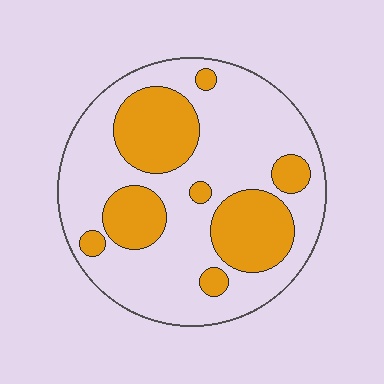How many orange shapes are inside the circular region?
8.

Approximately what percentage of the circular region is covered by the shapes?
Approximately 30%.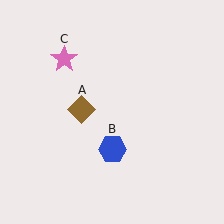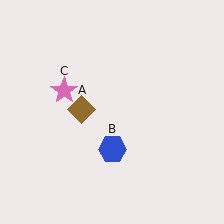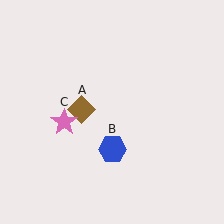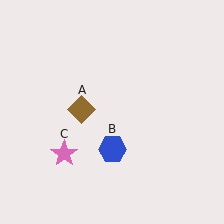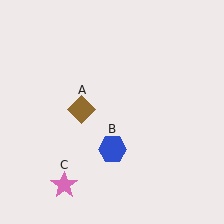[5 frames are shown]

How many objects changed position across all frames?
1 object changed position: pink star (object C).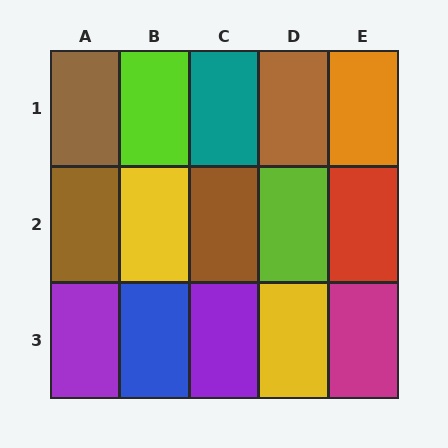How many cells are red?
1 cell is red.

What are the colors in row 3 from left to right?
Purple, blue, purple, yellow, magenta.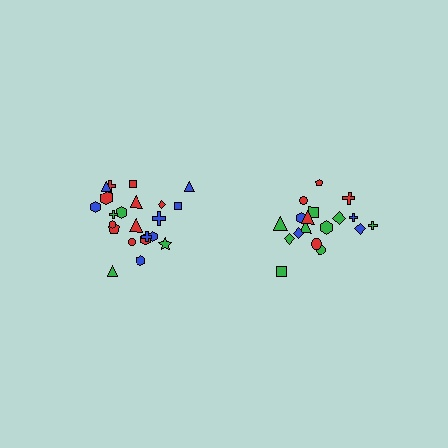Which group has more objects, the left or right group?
The left group.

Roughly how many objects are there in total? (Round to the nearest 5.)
Roughly 40 objects in total.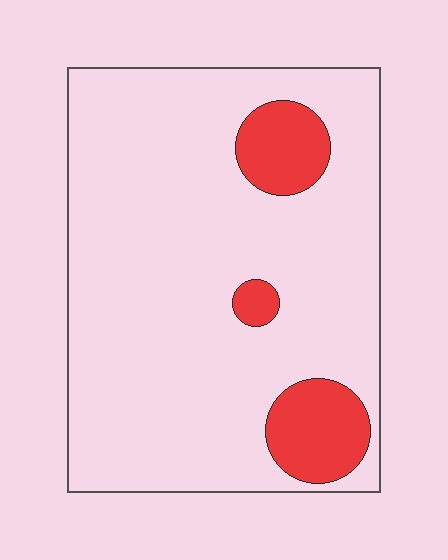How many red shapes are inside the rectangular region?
3.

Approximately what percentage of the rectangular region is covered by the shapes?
Approximately 15%.